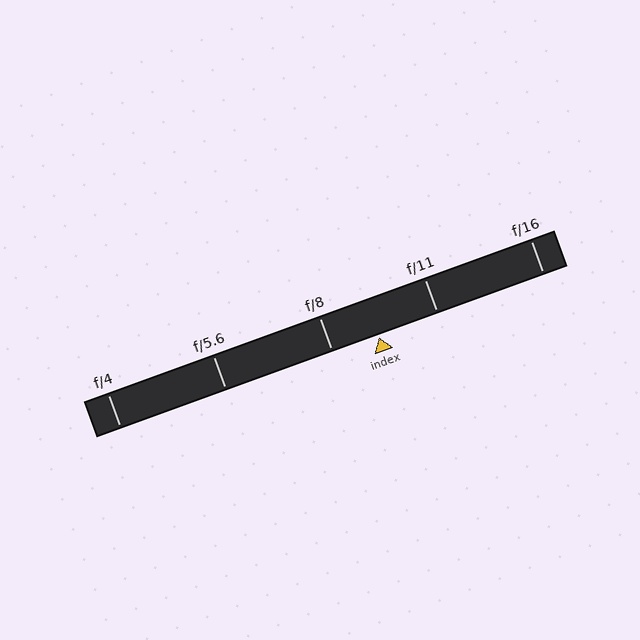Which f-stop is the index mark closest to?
The index mark is closest to f/8.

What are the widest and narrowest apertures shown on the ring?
The widest aperture shown is f/4 and the narrowest is f/16.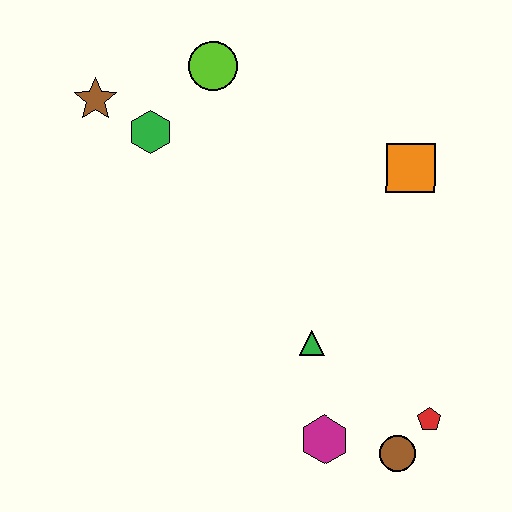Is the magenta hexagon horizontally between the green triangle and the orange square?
Yes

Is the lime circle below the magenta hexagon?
No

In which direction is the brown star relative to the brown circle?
The brown star is above the brown circle.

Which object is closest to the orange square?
The green triangle is closest to the orange square.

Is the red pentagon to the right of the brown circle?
Yes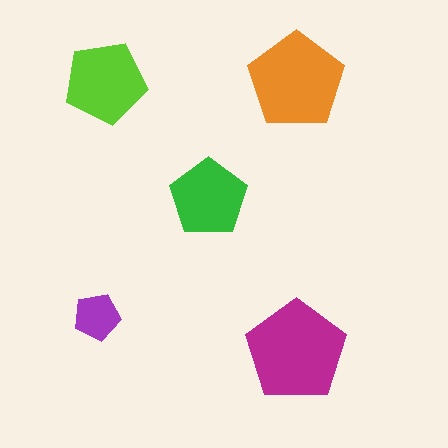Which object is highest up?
The orange pentagon is topmost.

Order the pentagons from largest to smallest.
the magenta one, the orange one, the lime one, the green one, the purple one.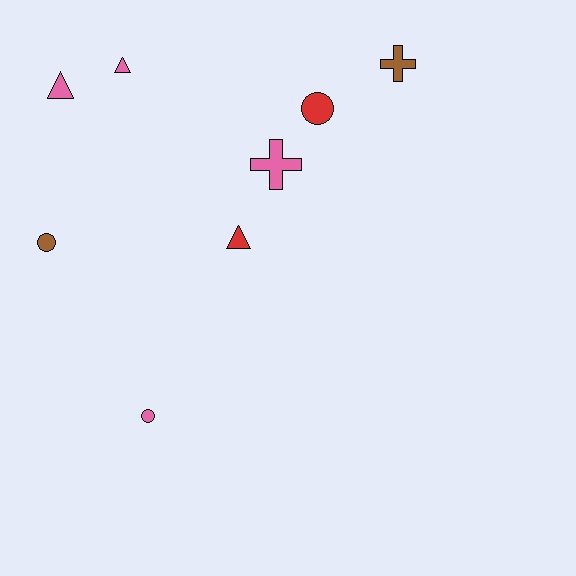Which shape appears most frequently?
Circle, with 3 objects.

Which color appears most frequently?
Pink, with 4 objects.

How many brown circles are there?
There is 1 brown circle.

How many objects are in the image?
There are 8 objects.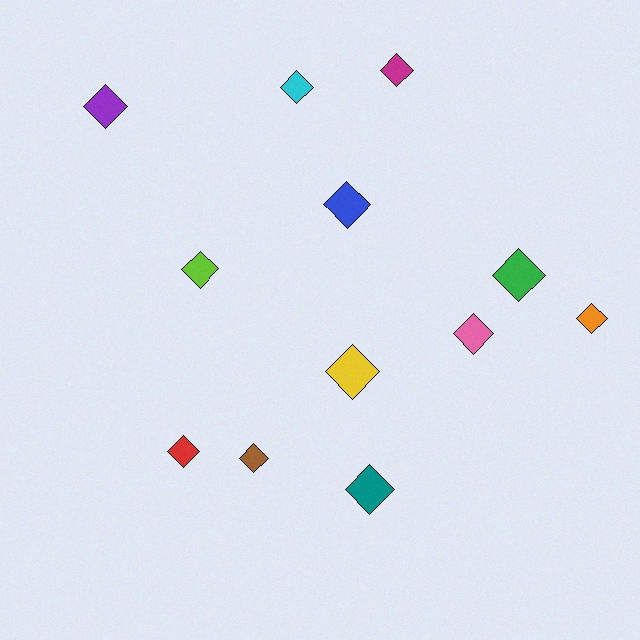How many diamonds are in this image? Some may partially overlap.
There are 12 diamonds.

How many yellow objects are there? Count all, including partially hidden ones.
There is 1 yellow object.